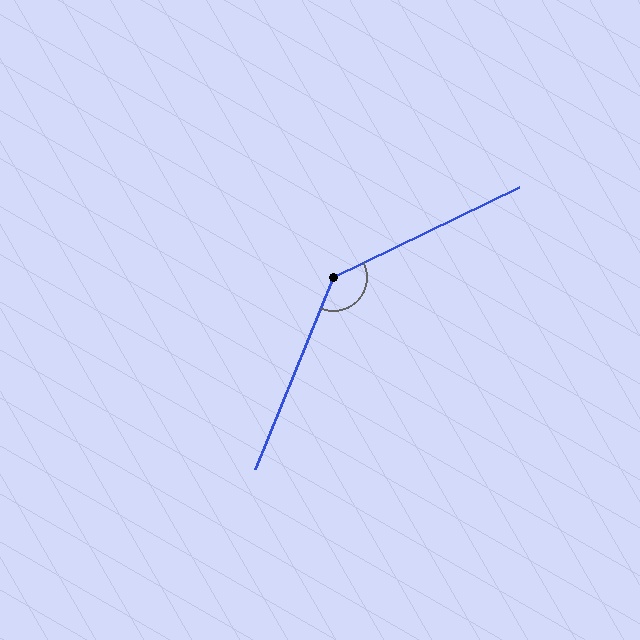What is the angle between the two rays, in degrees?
Approximately 138 degrees.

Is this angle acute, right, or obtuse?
It is obtuse.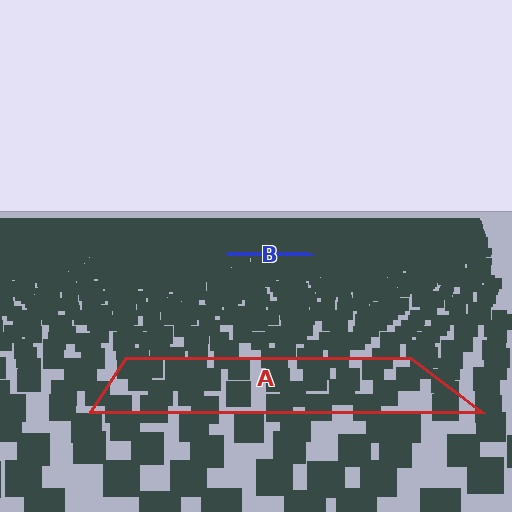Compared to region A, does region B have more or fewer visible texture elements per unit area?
Region B has more texture elements per unit area — they are packed more densely because it is farther away.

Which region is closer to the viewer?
Region A is closer. The texture elements there are larger and more spread out.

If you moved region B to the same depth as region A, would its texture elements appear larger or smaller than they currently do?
They would appear larger. At a closer depth, the same texture elements are projected at a bigger on-screen size.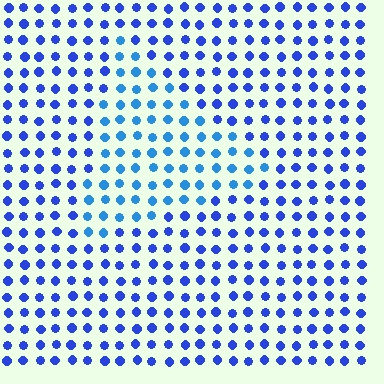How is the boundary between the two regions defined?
The boundary is defined purely by a slight shift in hue (about 25 degrees). Spacing, size, and orientation are identical on both sides.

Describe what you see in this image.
The image is filled with small blue elements in a uniform arrangement. A triangle-shaped region is visible where the elements are tinted to a slightly different hue, forming a subtle color boundary.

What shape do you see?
I see a triangle.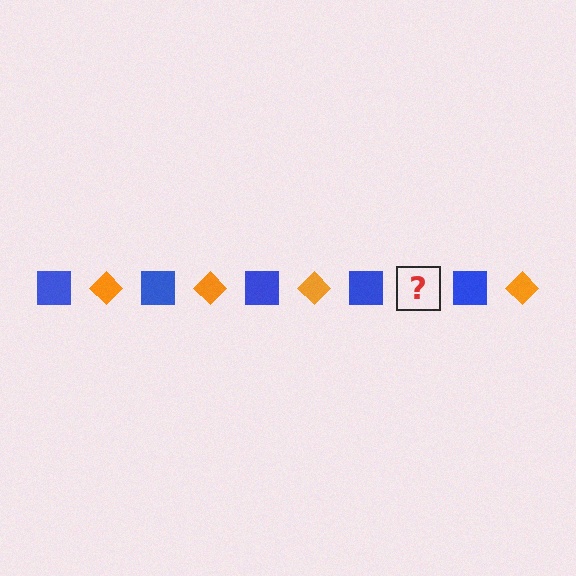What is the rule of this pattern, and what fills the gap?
The rule is that the pattern alternates between blue square and orange diamond. The gap should be filled with an orange diamond.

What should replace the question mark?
The question mark should be replaced with an orange diamond.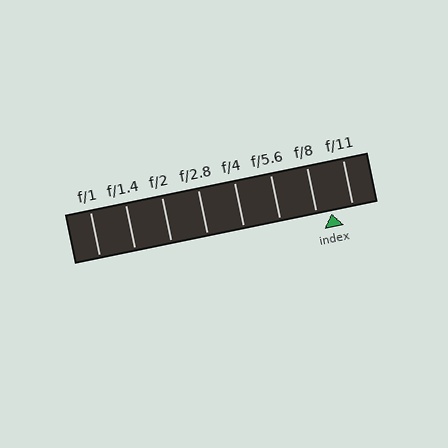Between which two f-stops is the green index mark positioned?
The index mark is between f/8 and f/11.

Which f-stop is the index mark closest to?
The index mark is closest to f/8.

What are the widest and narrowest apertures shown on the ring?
The widest aperture shown is f/1 and the narrowest is f/11.